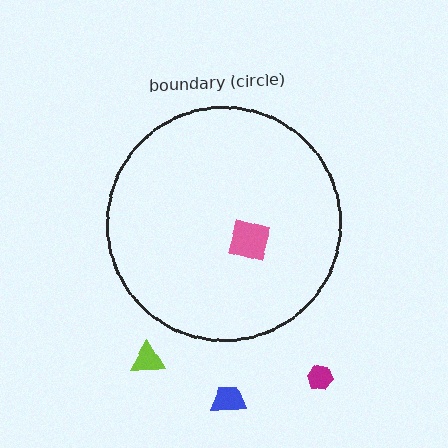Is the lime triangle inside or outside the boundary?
Outside.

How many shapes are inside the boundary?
1 inside, 3 outside.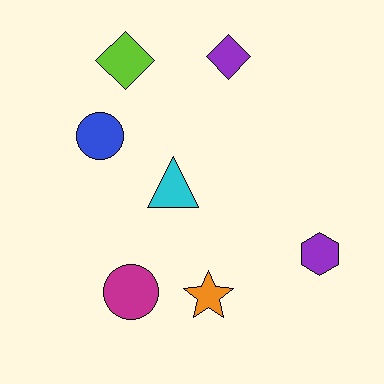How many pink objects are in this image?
There are no pink objects.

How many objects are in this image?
There are 7 objects.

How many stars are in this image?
There is 1 star.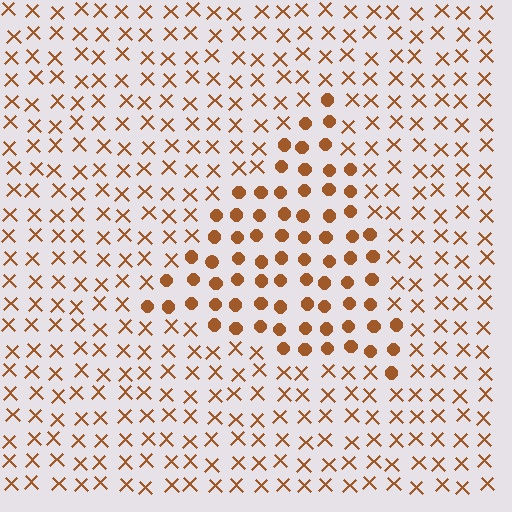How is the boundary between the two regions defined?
The boundary is defined by a change in element shape: circles inside vs. X marks outside. All elements share the same color and spacing.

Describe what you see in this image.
The image is filled with small brown elements arranged in a uniform grid. A triangle-shaped region contains circles, while the surrounding area contains X marks. The boundary is defined purely by the change in element shape.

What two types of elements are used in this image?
The image uses circles inside the triangle region and X marks outside it.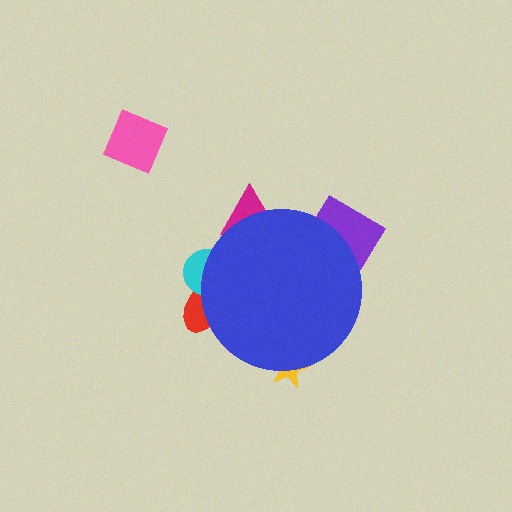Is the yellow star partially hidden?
Yes, the yellow star is partially hidden behind the blue circle.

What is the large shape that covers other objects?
A blue circle.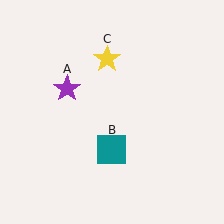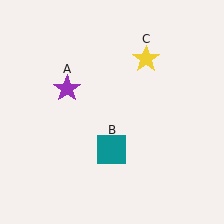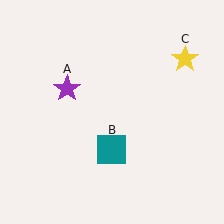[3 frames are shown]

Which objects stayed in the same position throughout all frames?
Purple star (object A) and teal square (object B) remained stationary.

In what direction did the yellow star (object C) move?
The yellow star (object C) moved right.